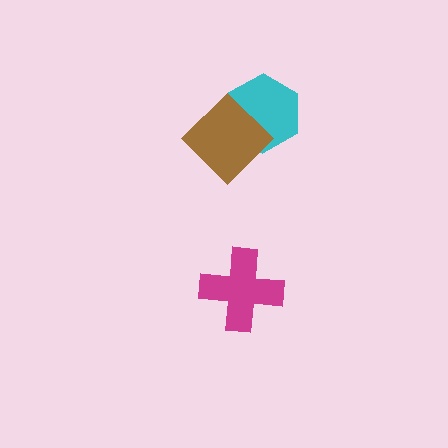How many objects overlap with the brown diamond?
1 object overlaps with the brown diamond.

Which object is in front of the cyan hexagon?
The brown diamond is in front of the cyan hexagon.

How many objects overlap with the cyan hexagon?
1 object overlaps with the cyan hexagon.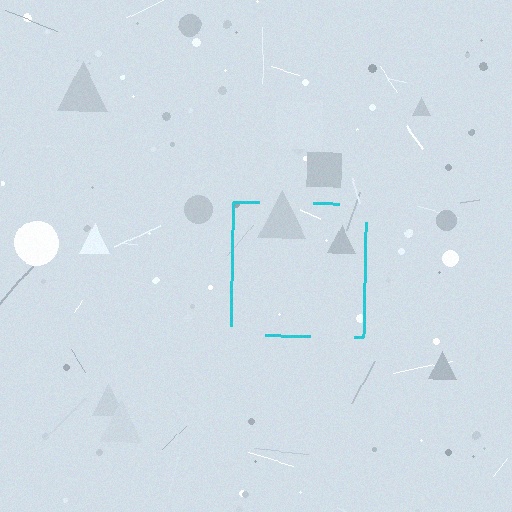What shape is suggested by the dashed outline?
The dashed outline suggests a square.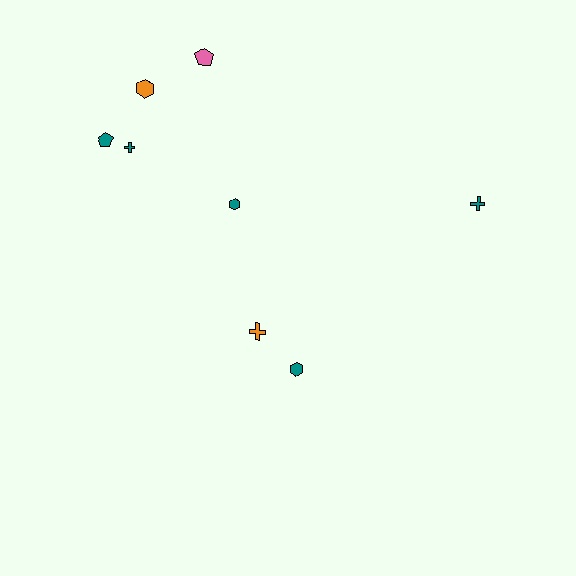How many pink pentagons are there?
There is 1 pink pentagon.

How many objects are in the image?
There are 8 objects.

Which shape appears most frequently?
Hexagon, with 3 objects.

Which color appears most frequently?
Teal, with 5 objects.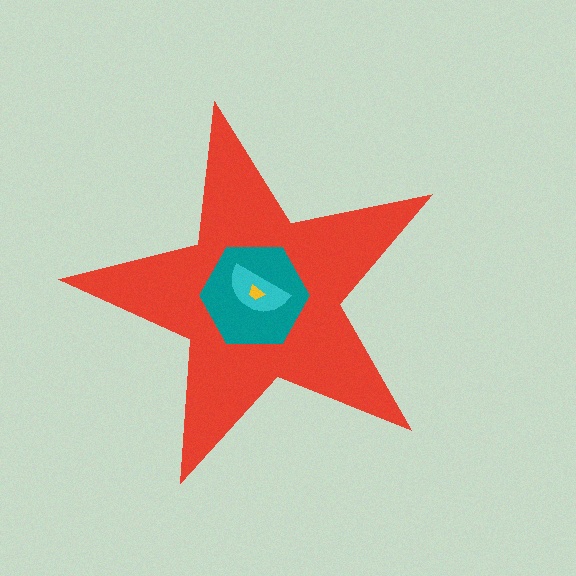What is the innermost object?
The yellow trapezoid.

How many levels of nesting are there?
4.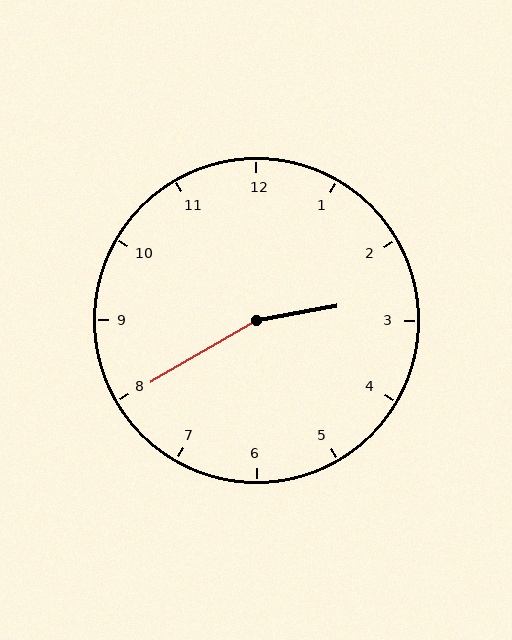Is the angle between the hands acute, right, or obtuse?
It is obtuse.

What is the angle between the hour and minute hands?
Approximately 160 degrees.